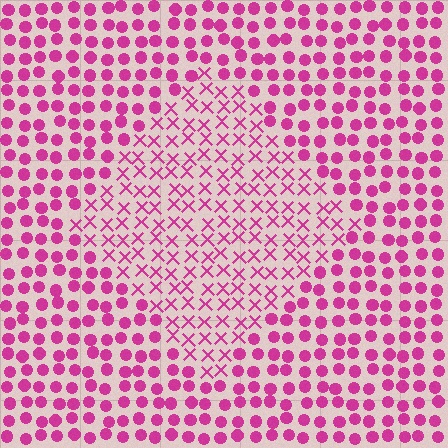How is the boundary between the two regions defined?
The boundary is defined by a change in element shape: X marks inside vs. circles outside. All elements share the same color and spacing.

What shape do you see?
I see a diamond.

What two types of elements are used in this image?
The image uses X marks inside the diamond region and circles outside it.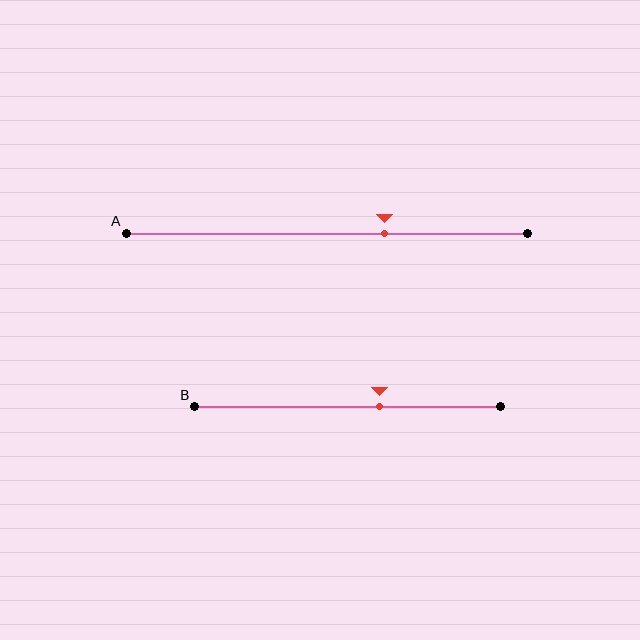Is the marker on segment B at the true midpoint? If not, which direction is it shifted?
No, the marker on segment B is shifted to the right by about 10% of the segment length.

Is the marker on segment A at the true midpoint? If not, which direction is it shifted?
No, the marker on segment A is shifted to the right by about 14% of the segment length.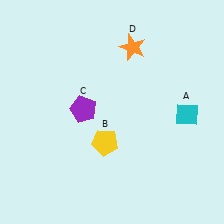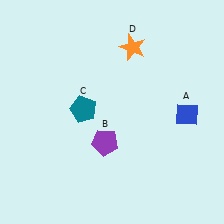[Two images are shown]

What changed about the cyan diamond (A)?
In Image 1, A is cyan. In Image 2, it changed to blue.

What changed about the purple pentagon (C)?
In Image 1, C is purple. In Image 2, it changed to teal.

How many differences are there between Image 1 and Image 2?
There are 3 differences between the two images.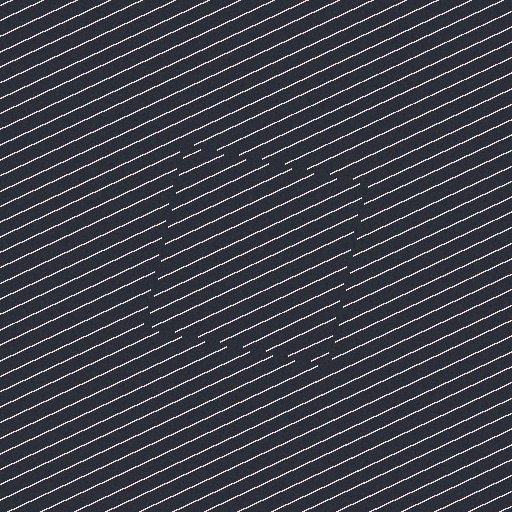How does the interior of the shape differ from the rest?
The interior of the shape contains the same grating, shifted by half a period — the contour is defined by the phase discontinuity where line-ends from the inner and outer gratings abut.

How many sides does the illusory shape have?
4 sides — the line-ends trace a square.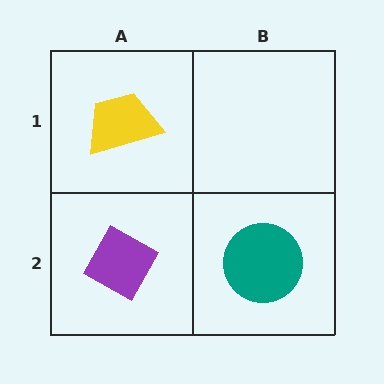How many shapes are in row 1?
1 shape.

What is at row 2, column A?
A purple diamond.